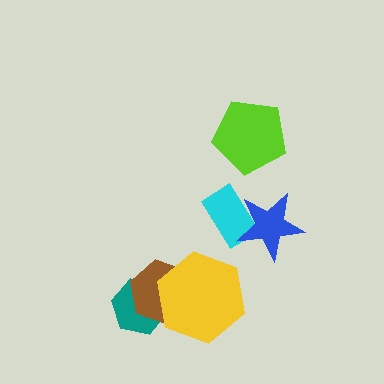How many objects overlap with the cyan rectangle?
1 object overlaps with the cyan rectangle.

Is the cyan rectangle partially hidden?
Yes, it is partially covered by another shape.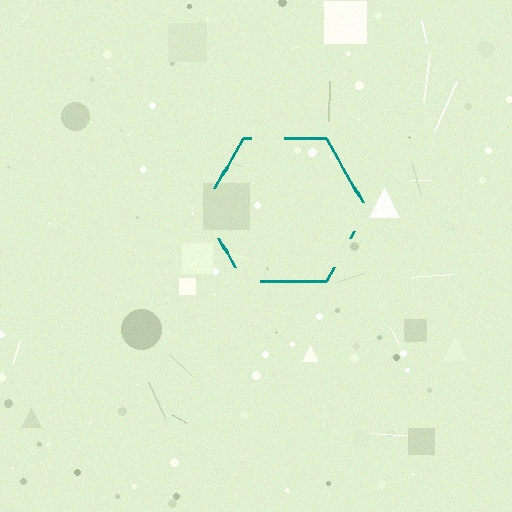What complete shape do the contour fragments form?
The contour fragments form a hexagon.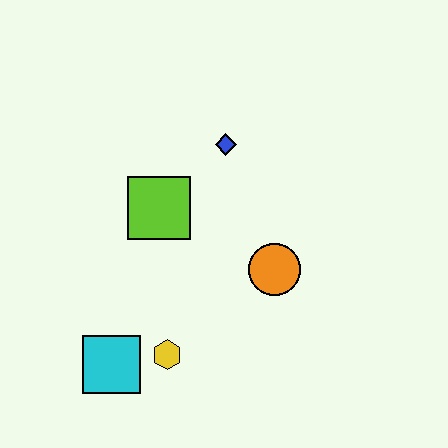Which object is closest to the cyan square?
The yellow hexagon is closest to the cyan square.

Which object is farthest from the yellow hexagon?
The blue diamond is farthest from the yellow hexagon.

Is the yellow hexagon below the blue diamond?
Yes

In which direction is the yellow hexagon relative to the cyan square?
The yellow hexagon is to the right of the cyan square.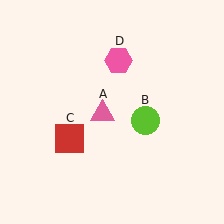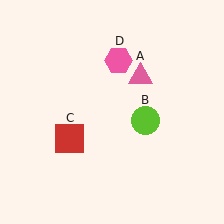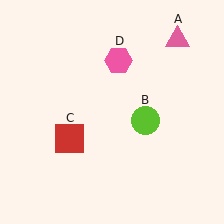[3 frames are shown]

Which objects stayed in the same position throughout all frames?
Lime circle (object B) and red square (object C) and pink hexagon (object D) remained stationary.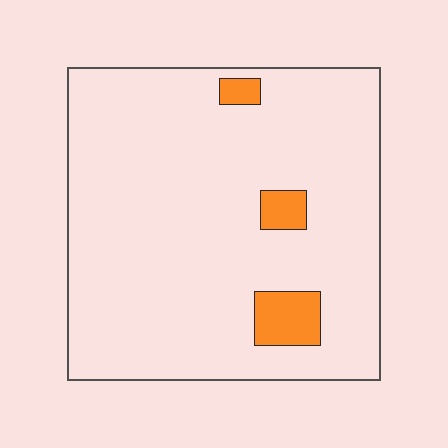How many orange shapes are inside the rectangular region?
3.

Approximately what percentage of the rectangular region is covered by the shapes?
Approximately 5%.